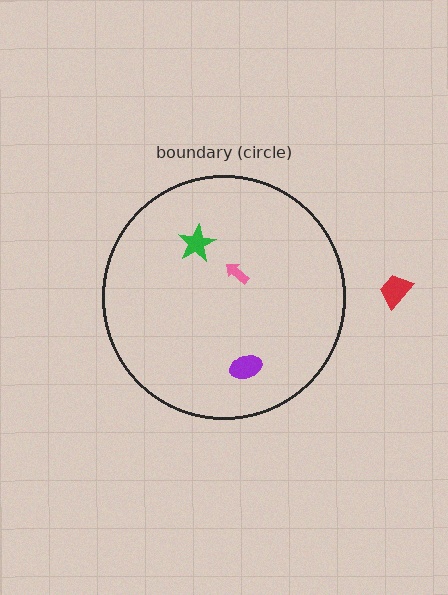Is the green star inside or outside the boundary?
Inside.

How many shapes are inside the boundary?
3 inside, 1 outside.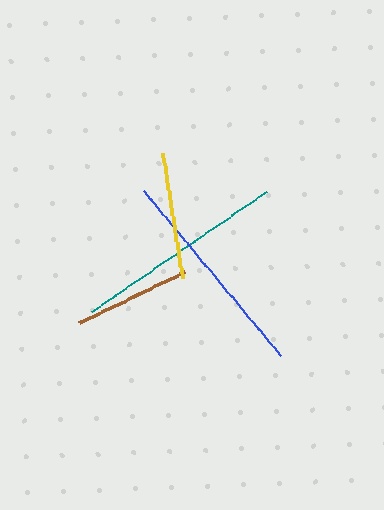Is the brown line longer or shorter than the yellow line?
The yellow line is longer than the brown line.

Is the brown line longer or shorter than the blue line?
The blue line is longer than the brown line.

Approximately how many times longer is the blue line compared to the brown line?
The blue line is approximately 1.8 times the length of the brown line.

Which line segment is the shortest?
The brown line is the shortest at approximately 117 pixels.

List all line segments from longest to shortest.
From longest to shortest: blue, teal, yellow, brown.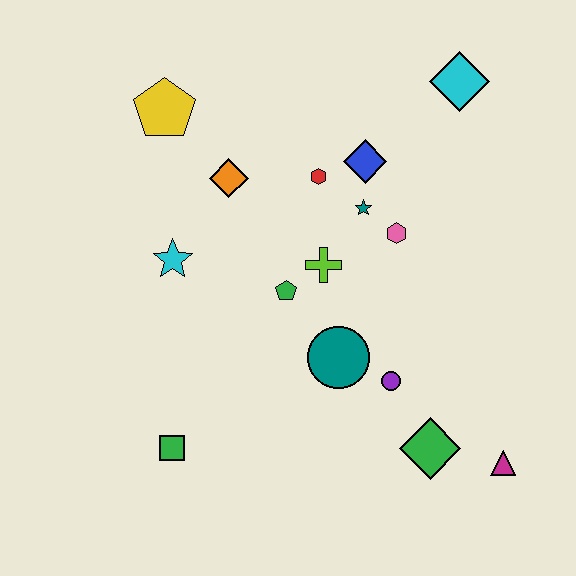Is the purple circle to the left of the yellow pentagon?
No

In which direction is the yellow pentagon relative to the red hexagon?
The yellow pentagon is to the left of the red hexagon.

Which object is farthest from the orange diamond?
The magenta triangle is farthest from the orange diamond.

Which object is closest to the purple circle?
The teal circle is closest to the purple circle.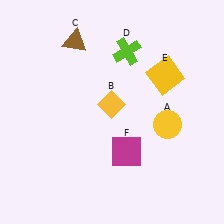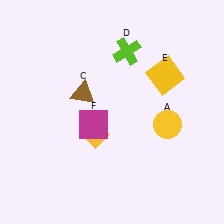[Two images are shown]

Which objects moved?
The objects that moved are: the yellow diamond (B), the brown triangle (C), the magenta square (F).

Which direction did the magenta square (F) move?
The magenta square (F) moved left.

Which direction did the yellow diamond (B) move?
The yellow diamond (B) moved down.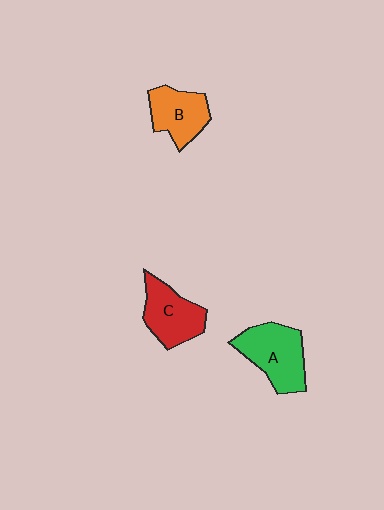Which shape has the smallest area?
Shape B (orange).